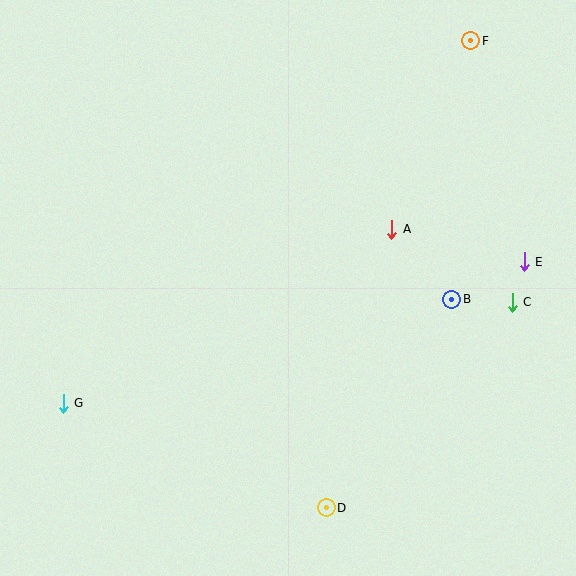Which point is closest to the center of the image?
Point A at (392, 229) is closest to the center.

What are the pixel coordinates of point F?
Point F is at (471, 41).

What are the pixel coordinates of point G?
Point G is at (63, 403).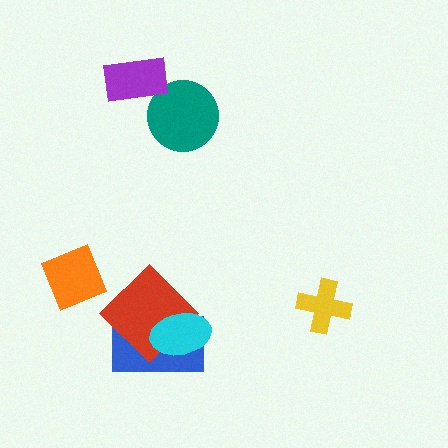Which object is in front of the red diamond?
The cyan ellipse is in front of the red diamond.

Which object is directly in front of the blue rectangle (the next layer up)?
The red diamond is directly in front of the blue rectangle.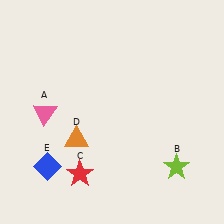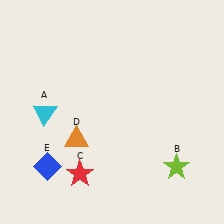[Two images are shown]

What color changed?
The triangle (A) changed from pink in Image 1 to cyan in Image 2.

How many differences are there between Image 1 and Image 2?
There is 1 difference between the two images.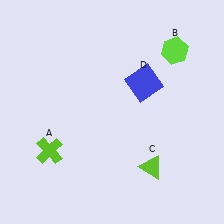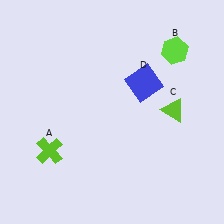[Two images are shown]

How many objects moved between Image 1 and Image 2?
1 object moved between the two images.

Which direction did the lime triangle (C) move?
The lime triangle (C) moved up.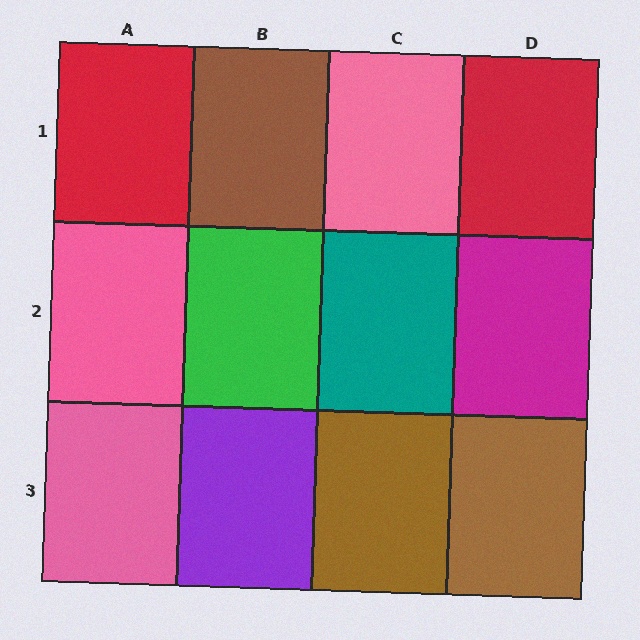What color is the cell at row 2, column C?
Teal.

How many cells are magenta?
1 cell is magenta.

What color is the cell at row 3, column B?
Purple.